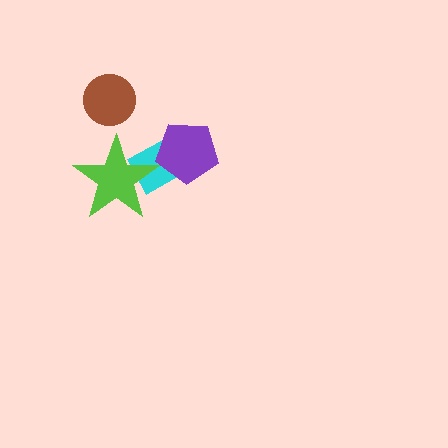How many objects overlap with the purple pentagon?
1 object overlaps with the purple pentagon.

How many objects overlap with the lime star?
1 object overlaps with the lime star.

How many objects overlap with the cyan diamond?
2 objects overlap with the cyan diamond.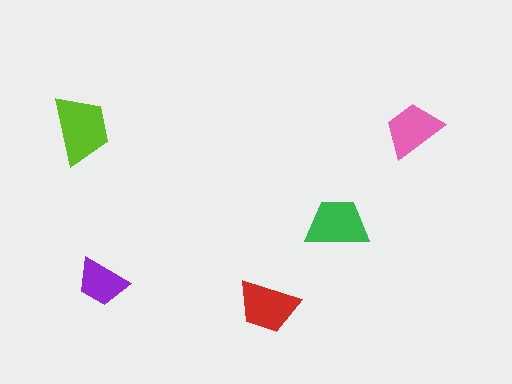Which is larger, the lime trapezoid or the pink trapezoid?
The lime one.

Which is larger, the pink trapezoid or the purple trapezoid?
The pink one.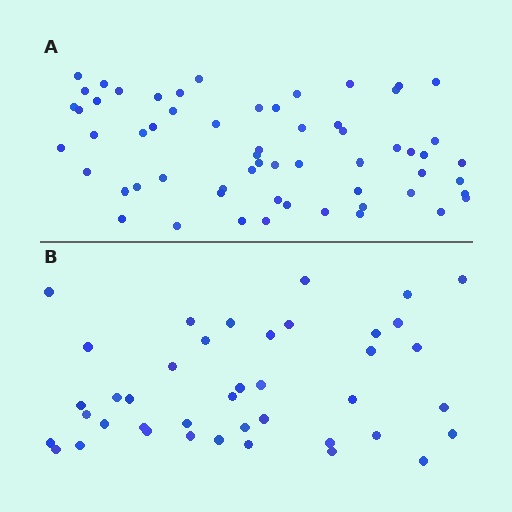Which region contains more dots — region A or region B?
Region A (the top region) has more dots.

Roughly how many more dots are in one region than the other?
Region A has approximately 20 more dots than region B.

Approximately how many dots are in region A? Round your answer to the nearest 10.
About 60 dots.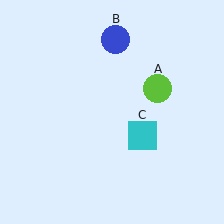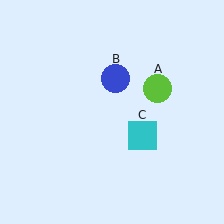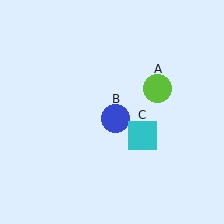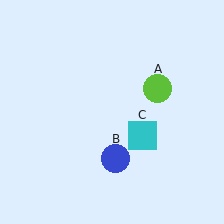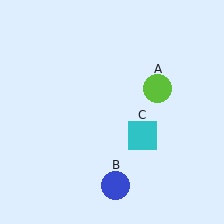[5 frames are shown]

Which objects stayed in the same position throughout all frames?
Lime circle (object A) and cyan square (object C) remained stationary.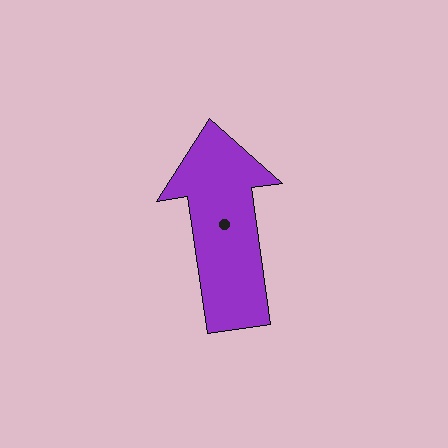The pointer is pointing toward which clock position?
Roughly 12 o'clock.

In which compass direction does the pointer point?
North.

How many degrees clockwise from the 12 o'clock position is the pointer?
Approximately 352 degrees.